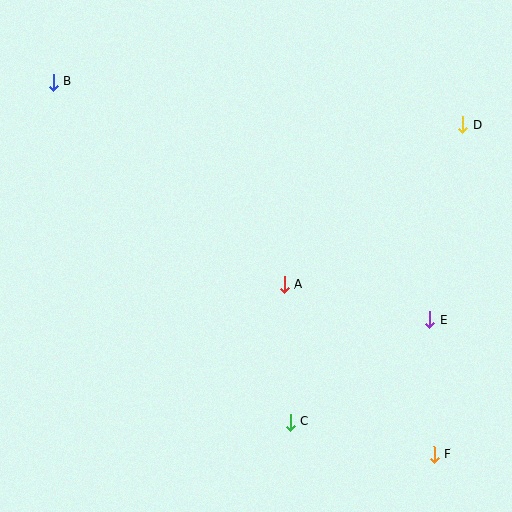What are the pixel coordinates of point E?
Point E is at (430, 320).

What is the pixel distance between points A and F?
The distance between A and F is 226 pixels.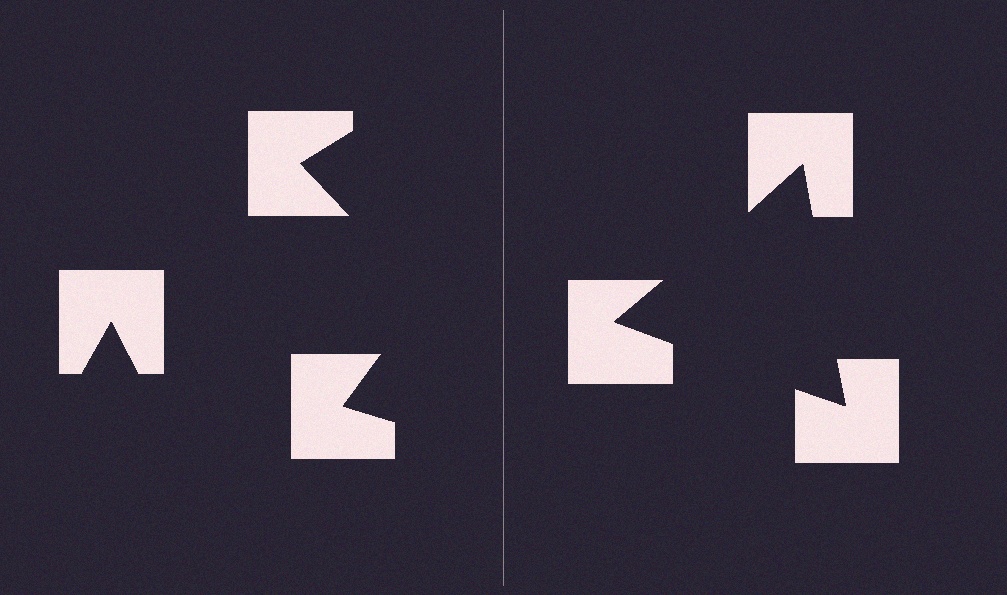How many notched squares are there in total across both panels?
6 — 3 on each side.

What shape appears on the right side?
An illusory triangle.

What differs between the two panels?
The notched squares are positioned identically on both sides; only the wedge orientations differ. On the right they align to a triangle; on the left they are misaligned.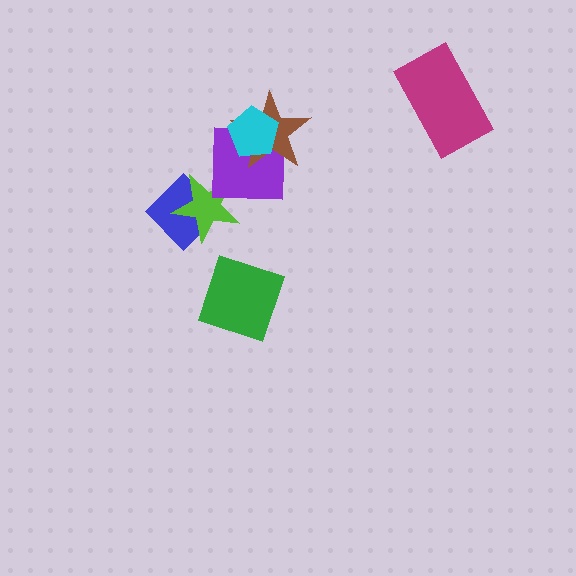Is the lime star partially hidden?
Yes, it is partially covered by another shape.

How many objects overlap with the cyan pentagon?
2 objects overlap with the cyan pentagon.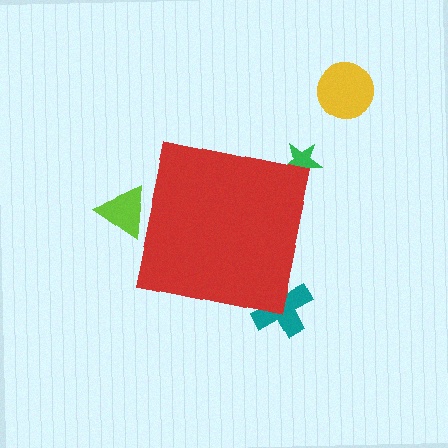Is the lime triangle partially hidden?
Yes, the lime triangle is partially hidden behind the red square.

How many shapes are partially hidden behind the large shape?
3 shapes are partially hidden.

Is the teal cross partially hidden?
Yes, the teal cross is partially hidden behind the red square.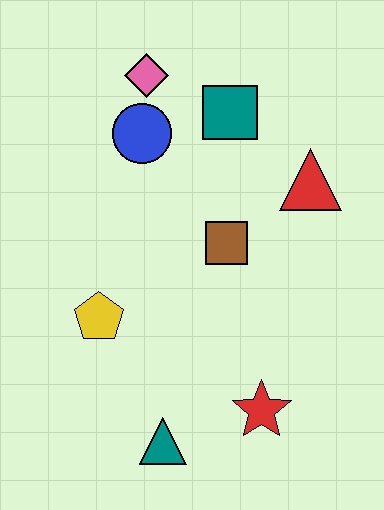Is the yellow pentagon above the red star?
Yes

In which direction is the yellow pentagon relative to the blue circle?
The yellow pentagon is below the blue circle.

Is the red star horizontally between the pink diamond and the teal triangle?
No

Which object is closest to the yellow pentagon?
The teal triangle is closest to the yellow pentagon.